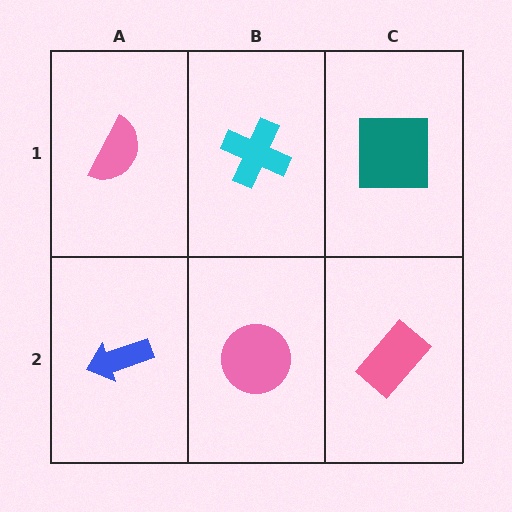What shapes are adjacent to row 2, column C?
A teal square (row 1, column C), a pink circle (row 2, column B).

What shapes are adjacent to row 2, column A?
A pink semicircle (row 1, column A), a pink circle (row 2, column B).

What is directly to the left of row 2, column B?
A blue arrow.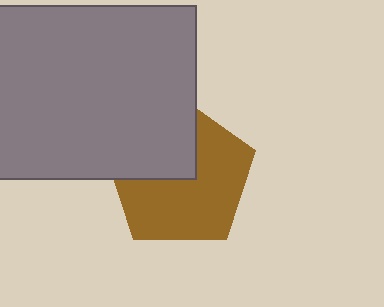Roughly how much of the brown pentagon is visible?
About half of it is visible (roughly 64%).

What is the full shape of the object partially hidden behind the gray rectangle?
The partially hidden object is a brown pentagon.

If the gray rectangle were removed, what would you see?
You would see the complete brown pentagon.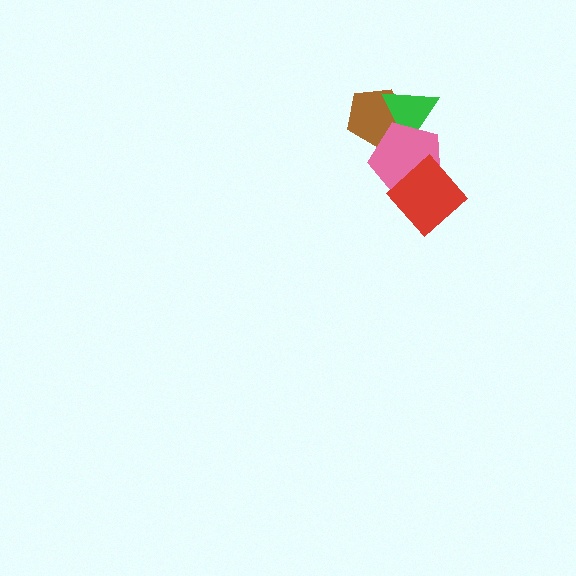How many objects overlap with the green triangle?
3 objects overlap with the green triangle.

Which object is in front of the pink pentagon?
The red diamond is in front of the pink pentagon.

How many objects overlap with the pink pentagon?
4 objects overlap with the pink pentagon.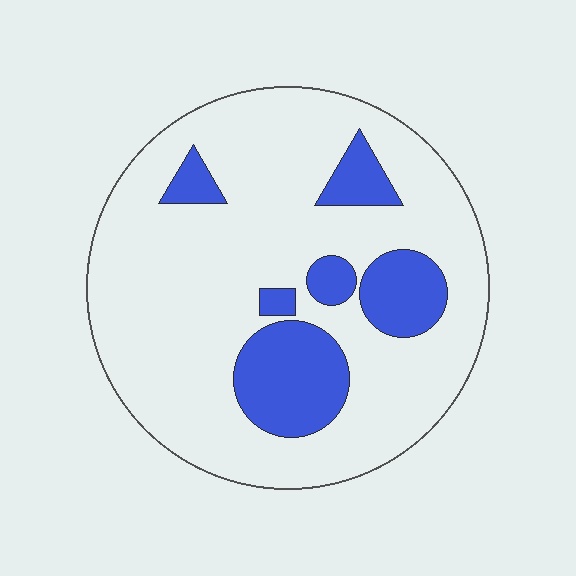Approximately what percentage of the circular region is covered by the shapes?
Approximately 20%.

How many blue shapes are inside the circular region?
6.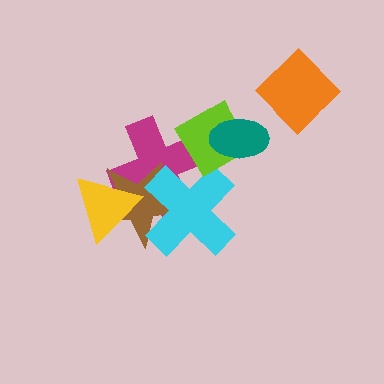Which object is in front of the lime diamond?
The teal ellipse is in front of the lime diamond.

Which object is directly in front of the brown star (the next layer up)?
The cyan cross is directly in front of the brown star.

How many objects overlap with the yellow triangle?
2 objects overlap with the yellow triangle.